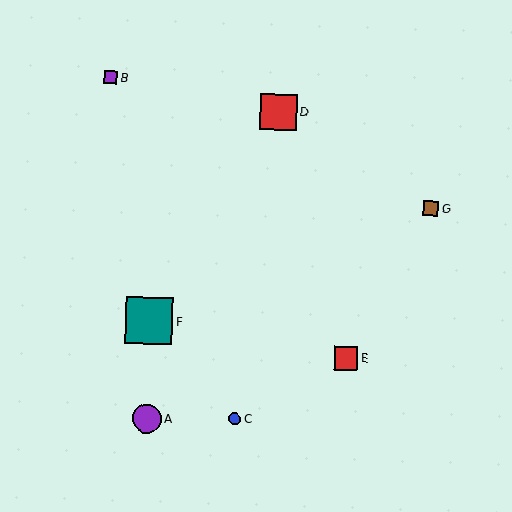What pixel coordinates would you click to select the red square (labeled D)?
Click at (278, 112) to select the red square D.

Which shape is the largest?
The teal square (labeled F) is the largest.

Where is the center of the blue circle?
The center of the blue circle is at (235, 419).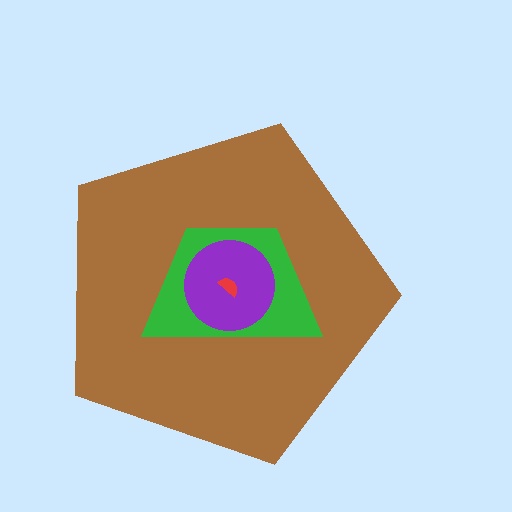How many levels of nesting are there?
4.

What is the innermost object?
The red semicircle.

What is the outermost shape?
The brown pentagon.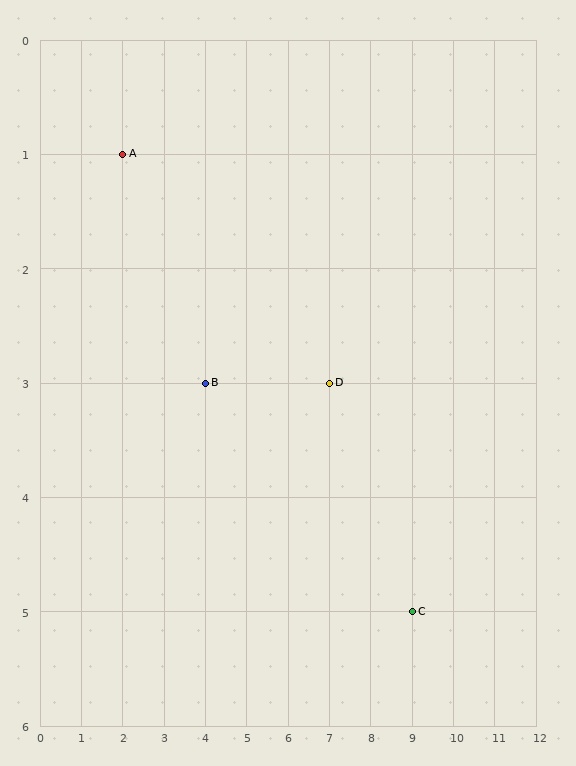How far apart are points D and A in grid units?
Points D and A are 5 columns and 2 rows apart (about 5.4 grid units diagonally).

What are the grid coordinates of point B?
Point B is at grid coordinates (4, 3).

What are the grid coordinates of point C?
Point C is at grid coordinates (9, 5).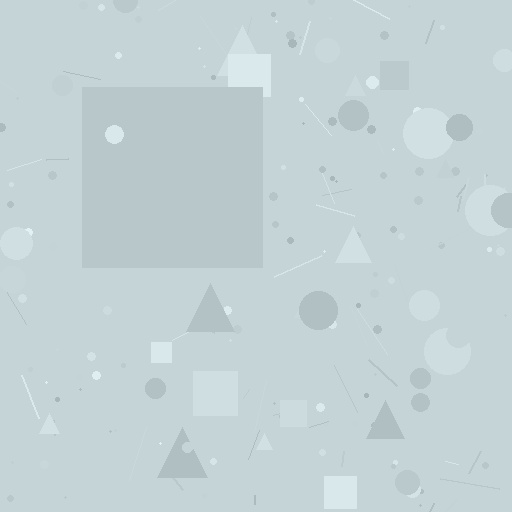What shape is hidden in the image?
A square is hidden in the image.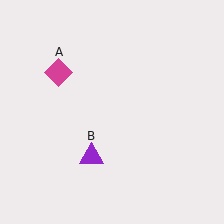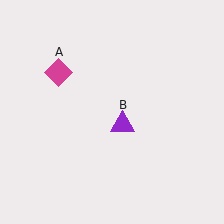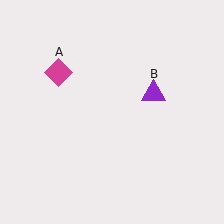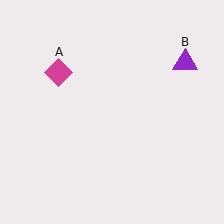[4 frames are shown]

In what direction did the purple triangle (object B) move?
The purple triangle (object B) moved up and to the right.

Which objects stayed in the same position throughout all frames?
Magenta diamond (object A) remained stationary.